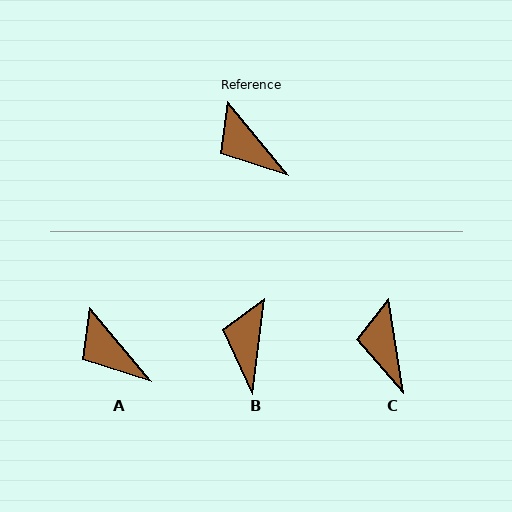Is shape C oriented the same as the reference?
No, it is off by about 30 degrees.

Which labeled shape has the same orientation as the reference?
A.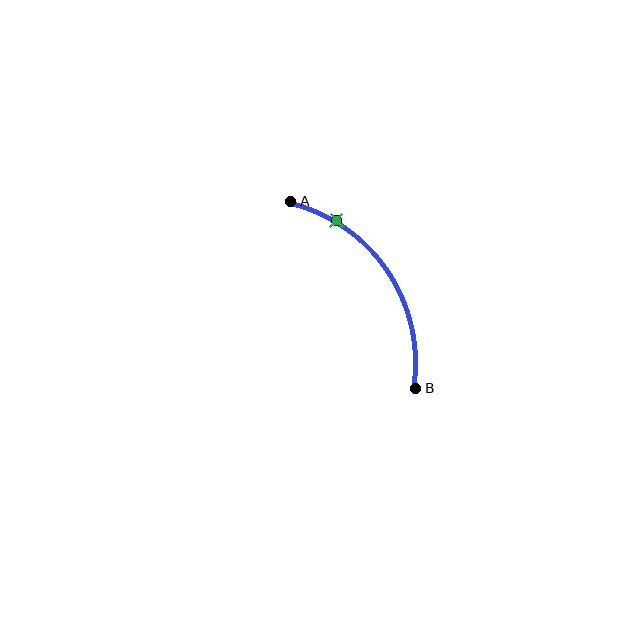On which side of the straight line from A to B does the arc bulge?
The arc bulges above and to the right of the straight line connecting A and B.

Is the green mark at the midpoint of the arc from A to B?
No. The green mark lies on the arc but is closer to endpoint A. The arc midpoint would be at the point on the curve equidistant along the arc from both A and B.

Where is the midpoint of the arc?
The arc midpoint is the point on the curve farthest from the straight line joining A and B. It sits above and to the right of that line.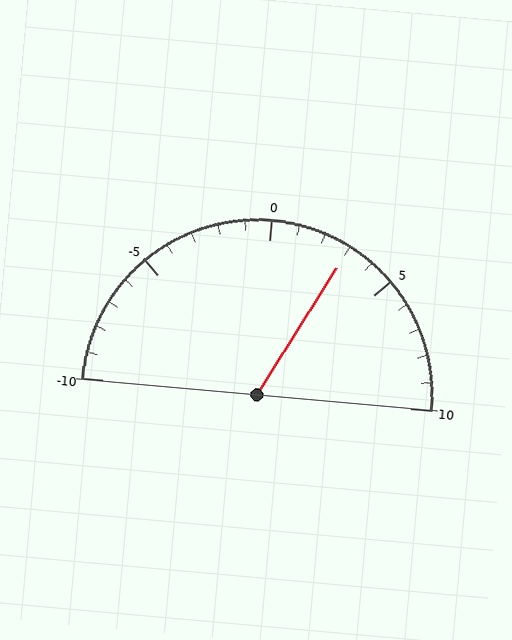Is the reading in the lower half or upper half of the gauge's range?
The reading is in the upper half of the range (-10 to 10).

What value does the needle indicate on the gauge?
The needle indicates approximately 3.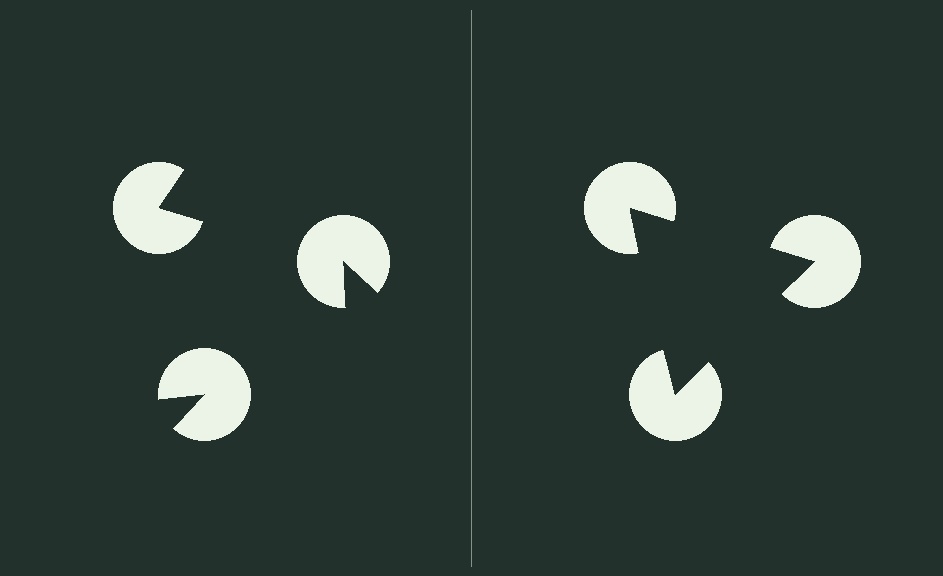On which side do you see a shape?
An illusory triangle appears on the right side. On the left side the wedge cuts are rotated, so no coherent shape forms.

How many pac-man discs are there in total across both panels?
6 — 3 on each side.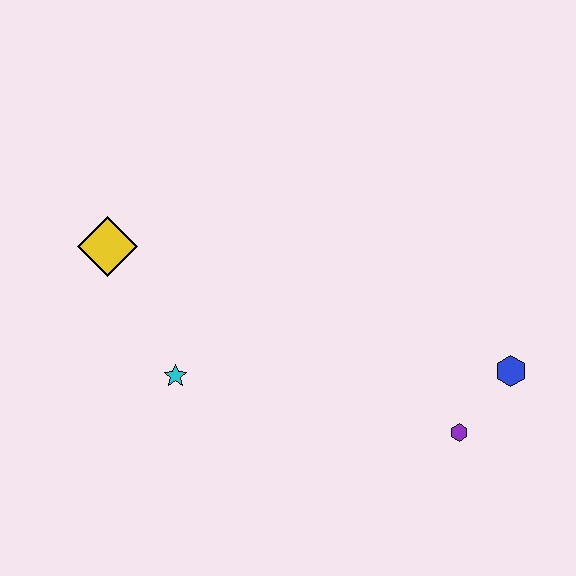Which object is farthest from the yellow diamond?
The blue hexagon is farthest from the yellow diamond.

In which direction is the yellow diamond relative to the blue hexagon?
The yellow diamond is to the left of the blue hexagon.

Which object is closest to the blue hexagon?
The purple hexagon is closest to the blue hexagon.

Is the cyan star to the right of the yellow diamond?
Yes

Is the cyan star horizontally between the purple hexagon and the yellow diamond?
Yes